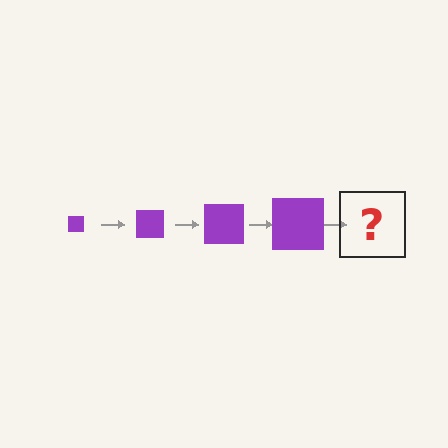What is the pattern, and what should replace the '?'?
The pattern is that the square gets progressively larger each step. The '?' should be a purple square, larger than the previous one.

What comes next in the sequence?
The next element should be a purple square, larger than the previous one.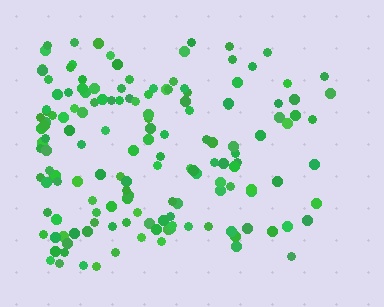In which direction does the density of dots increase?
From right to left, with the left side densest.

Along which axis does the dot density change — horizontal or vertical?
Horizontal.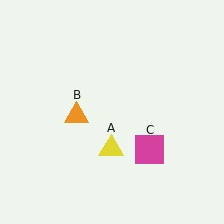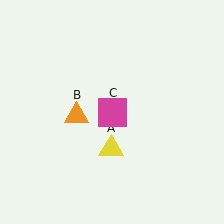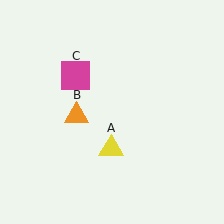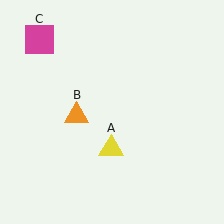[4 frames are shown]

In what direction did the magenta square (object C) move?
The magenta square (object C) moved up and to the left.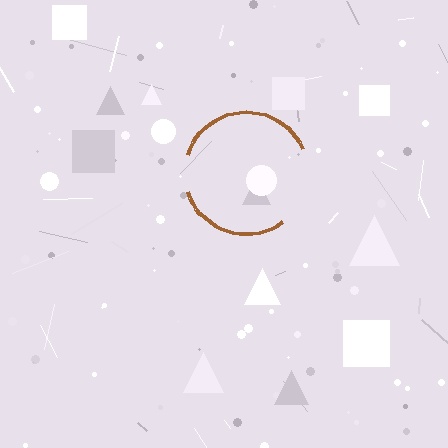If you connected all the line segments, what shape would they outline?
They would outline a circle.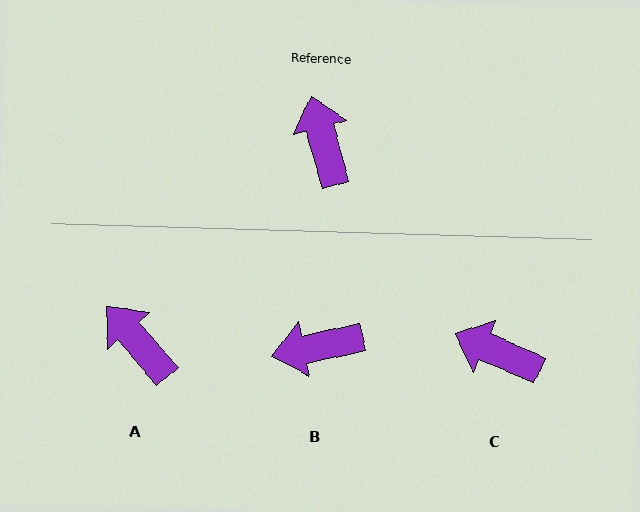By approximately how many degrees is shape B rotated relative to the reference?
Approximately 86 degrees counter-clockwise.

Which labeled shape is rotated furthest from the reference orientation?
B, about 86 degrees away.